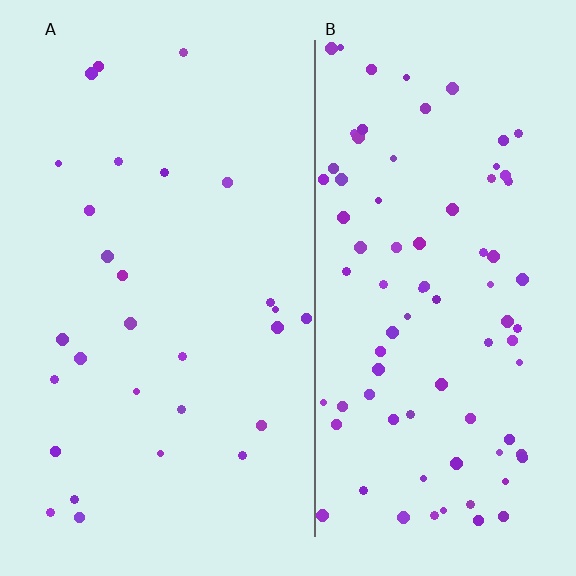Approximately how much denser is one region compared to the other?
Approximately 2.9× — region B over region A.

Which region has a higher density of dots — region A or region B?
B (the right).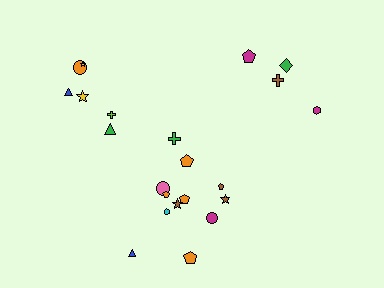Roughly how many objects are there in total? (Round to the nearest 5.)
Roughly 20 objects in total.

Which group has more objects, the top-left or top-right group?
The top-left group.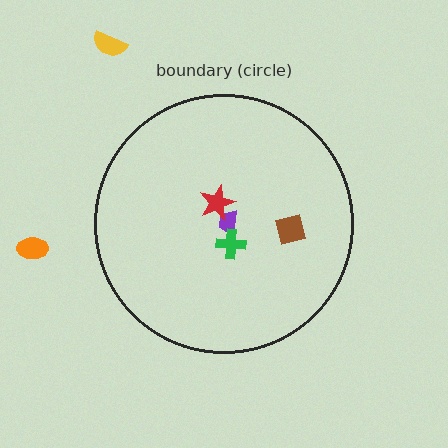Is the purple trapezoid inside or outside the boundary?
Inside.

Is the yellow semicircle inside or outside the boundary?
Outside.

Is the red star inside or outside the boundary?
Inside.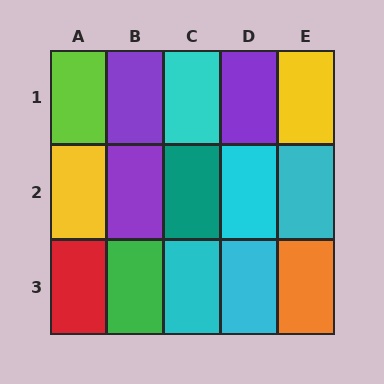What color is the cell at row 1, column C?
Cyan.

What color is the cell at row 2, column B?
Purple.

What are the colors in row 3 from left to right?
Red, green, cyan, cyan, orange.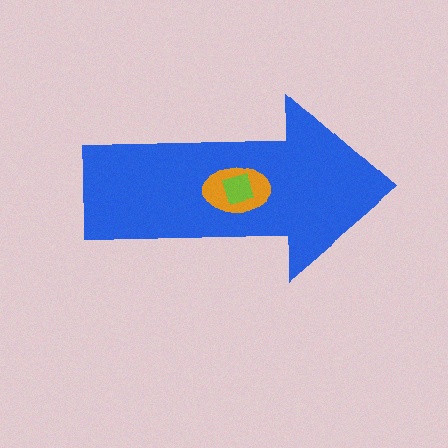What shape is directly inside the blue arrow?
The orange ellipse.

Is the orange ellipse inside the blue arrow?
Yes.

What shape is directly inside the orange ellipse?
The lime square.